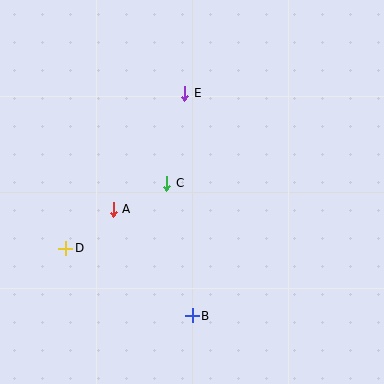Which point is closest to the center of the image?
Point C at (167, 183) is closest to the center.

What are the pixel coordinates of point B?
Point B is at (192, 316).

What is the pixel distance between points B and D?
The distance between B and D is 144 pixels.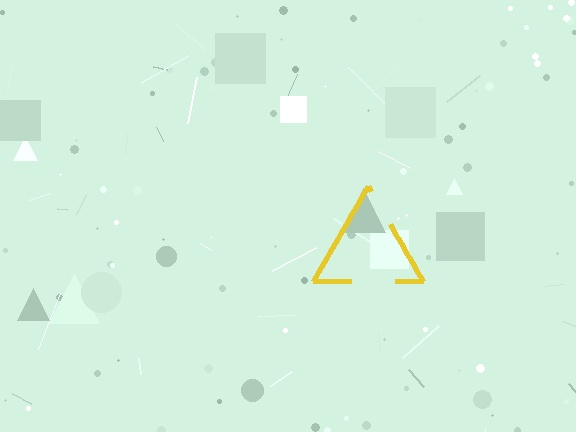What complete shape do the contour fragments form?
The contour fragments form a triangle.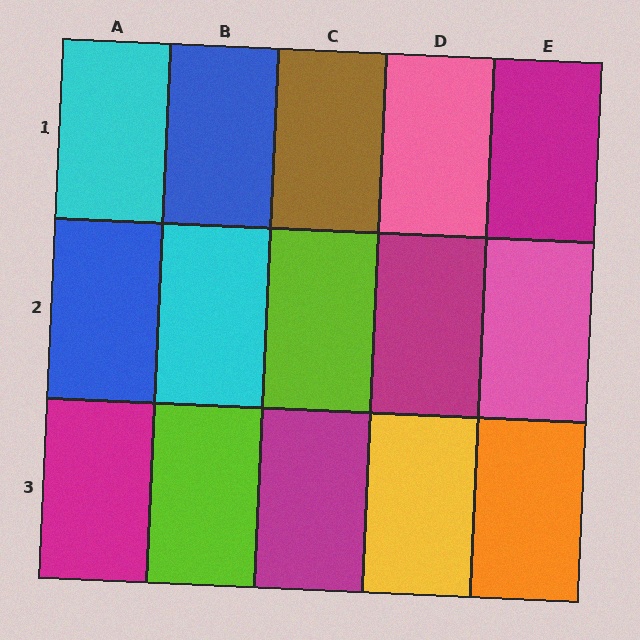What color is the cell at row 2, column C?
Lime.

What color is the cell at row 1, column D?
Pink.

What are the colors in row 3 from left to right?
Magenta, lime, magenta, yellow, orange.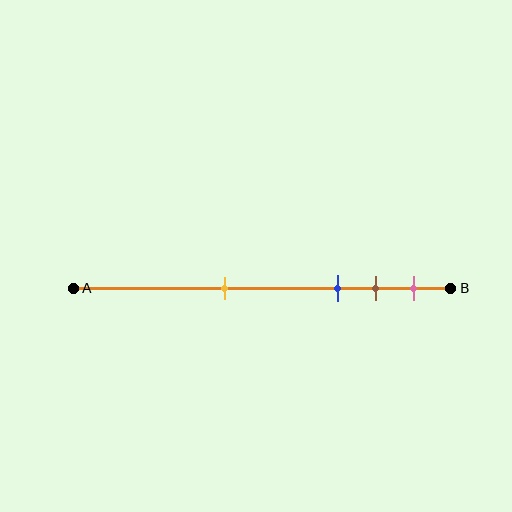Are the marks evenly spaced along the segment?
No, the marks are not evenly spaced.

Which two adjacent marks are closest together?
The brown and pink marks are the closest adjacent pair.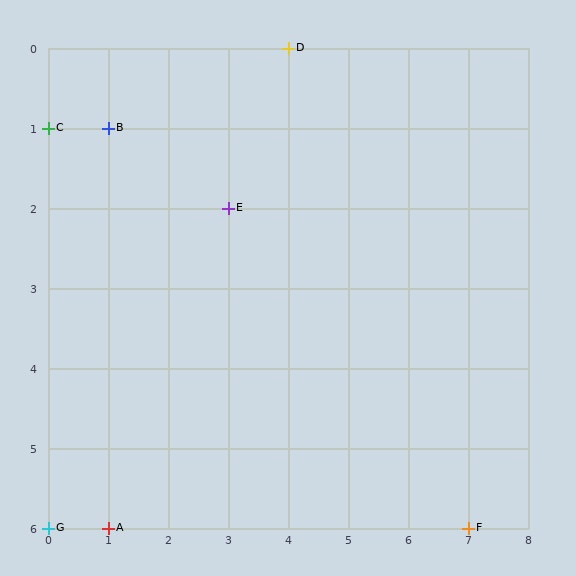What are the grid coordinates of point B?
Point B is at grid coordinates (1, 1).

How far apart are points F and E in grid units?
Points F and E are 4 columns and 4 rows apart (about 5.7 grid units diagonally).